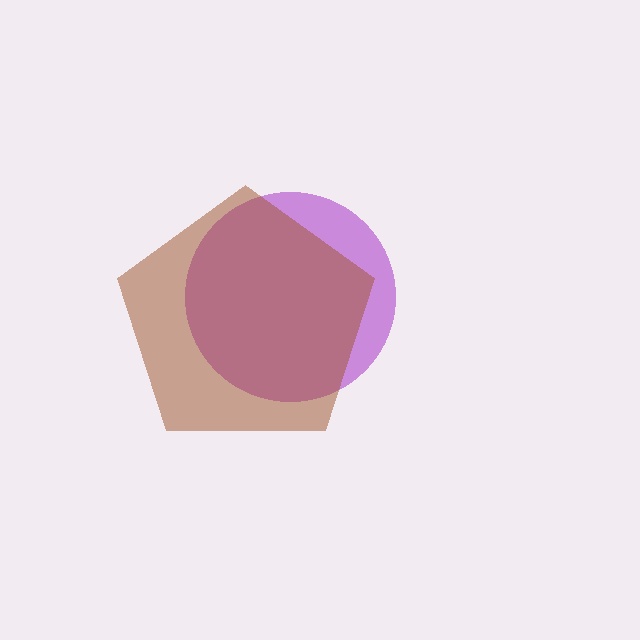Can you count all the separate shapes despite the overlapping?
Yes, there are 2 separate shapes.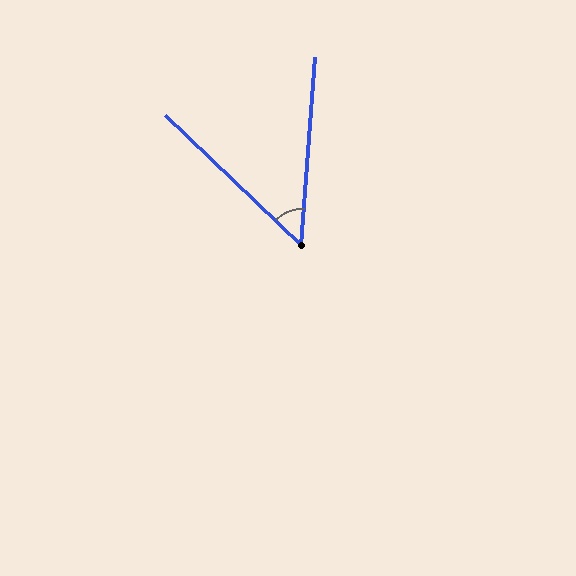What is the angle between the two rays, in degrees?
Approximately 51 degrees.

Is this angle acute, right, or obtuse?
It is acute.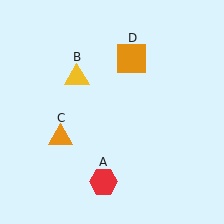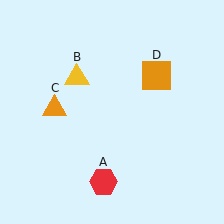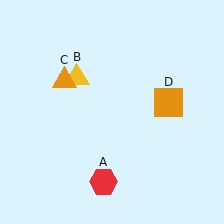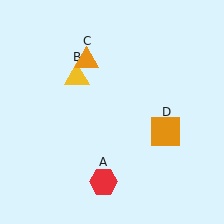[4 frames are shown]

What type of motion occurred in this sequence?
The orange triangle (object C), orange square (object D) rotated clockwise around the center of the scene.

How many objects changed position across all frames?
2 objects changed position: orange triangle (object C), orange square (object D).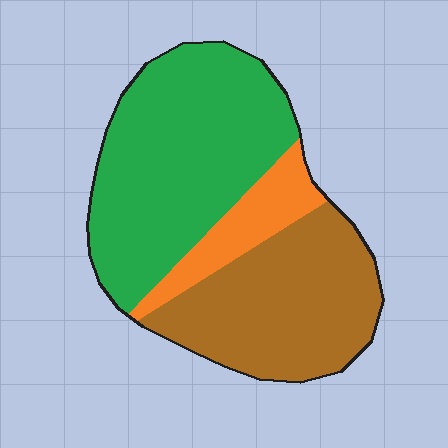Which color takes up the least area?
Orange, at roughly 15%.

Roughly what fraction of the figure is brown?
Brown takes up about three eighths (3/8) of the figure.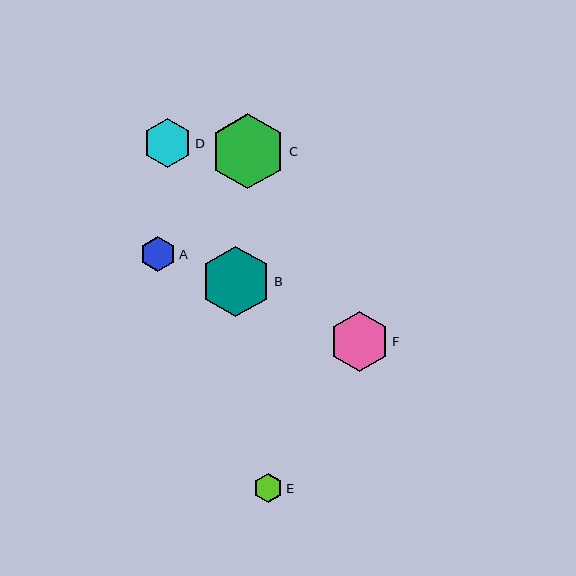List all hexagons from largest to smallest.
From largest to smallest: C, B, F, D, A, E.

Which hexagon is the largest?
Hexagon C is the largest with a size of approximately 75 pixels.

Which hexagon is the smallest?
Hexagon E is the smallest with a size of approximately 29 pixels.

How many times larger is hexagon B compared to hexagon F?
Hexagon B is approximately 1.2 times the size of hexagon F.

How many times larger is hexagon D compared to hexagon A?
Hexagon D is approximately 1.4 times the size of hexagon A.